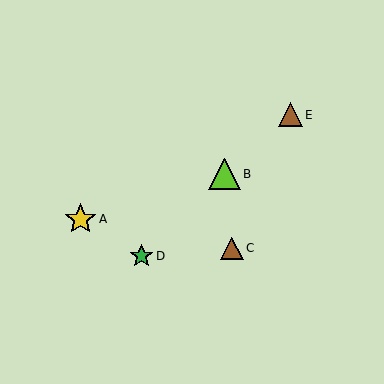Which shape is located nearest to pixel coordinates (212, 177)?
The lime triangle (labeled B) at (224, 174) is nearest to that location.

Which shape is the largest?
The lime triangle (labeled B) is the largest.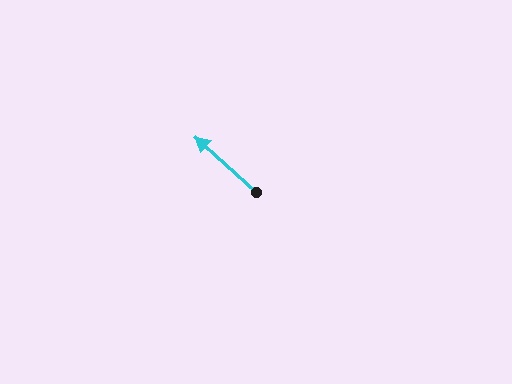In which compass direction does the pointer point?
Northwest.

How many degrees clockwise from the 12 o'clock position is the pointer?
Approximately 312 degrees.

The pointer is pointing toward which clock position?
Roughly 10 o'clock.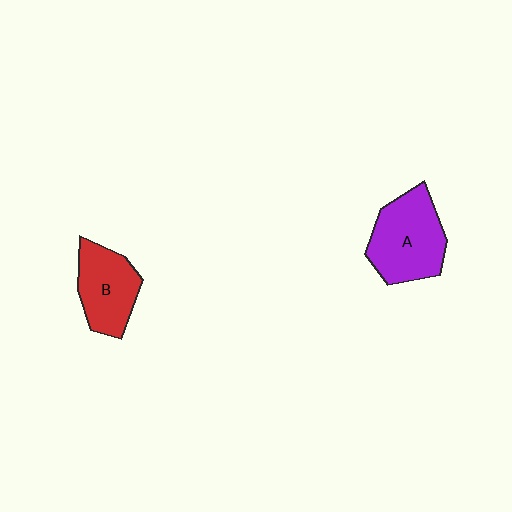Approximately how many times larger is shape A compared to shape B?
Approximately 1.3 times.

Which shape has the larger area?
Shape A (purple).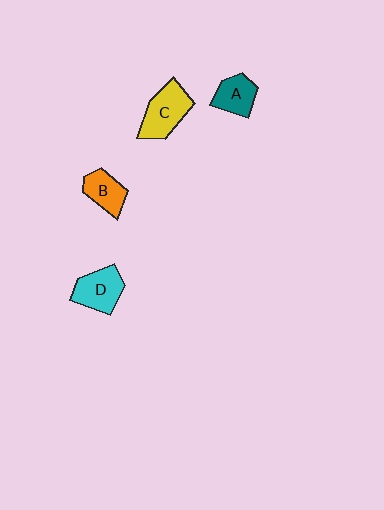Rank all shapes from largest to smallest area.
From largest to smallest: C (yellow), D (cyan), A (teal), B (orange).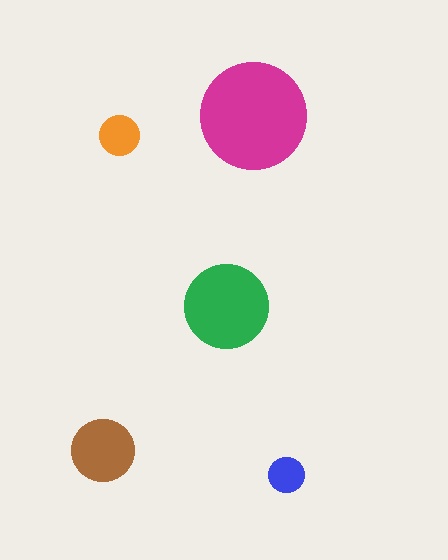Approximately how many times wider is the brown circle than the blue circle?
About 2 times wider.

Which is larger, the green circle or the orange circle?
The green one.